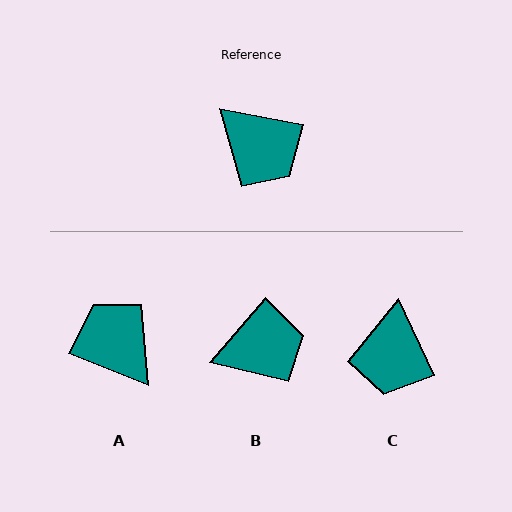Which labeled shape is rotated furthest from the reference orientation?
A, about 169 degrees away.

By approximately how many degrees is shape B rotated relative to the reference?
Approximately 60 degrees counter-clockwise.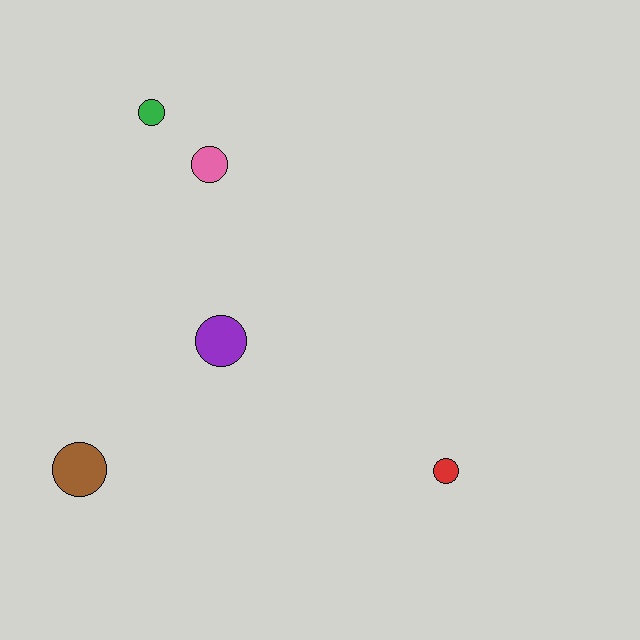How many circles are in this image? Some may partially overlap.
There are 5 circles.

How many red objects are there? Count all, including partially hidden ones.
There is 1 red object.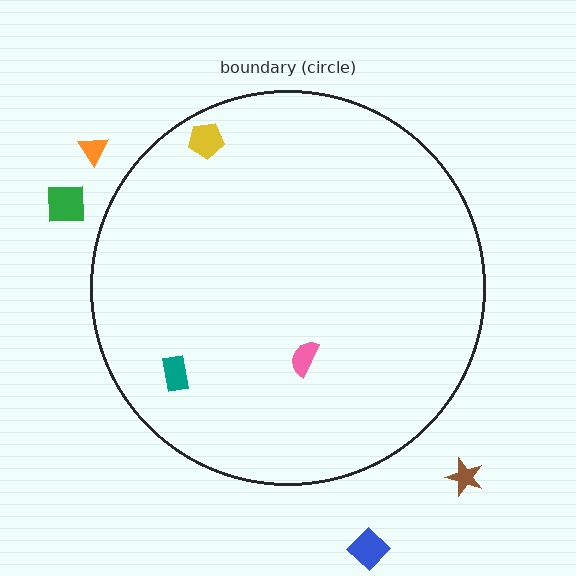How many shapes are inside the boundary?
3 inside, 4 outside.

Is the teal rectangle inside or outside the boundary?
Inside.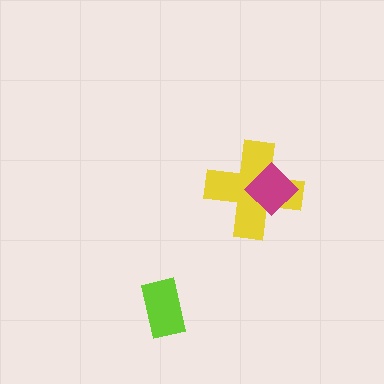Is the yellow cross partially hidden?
Yes, it is partially covered by another shape.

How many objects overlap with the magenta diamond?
1 object overlaps with the magenta diamond.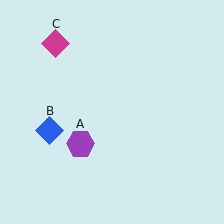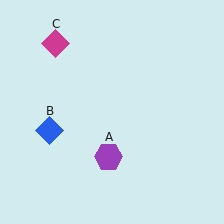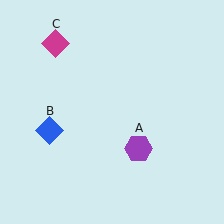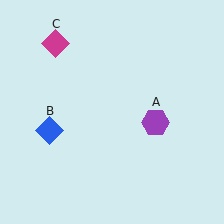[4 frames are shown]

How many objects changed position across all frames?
1 object changed position: purple hexagon (object A).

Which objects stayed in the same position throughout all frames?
Blue diamond (object B) and magenta diamond (object C) remained stationary.